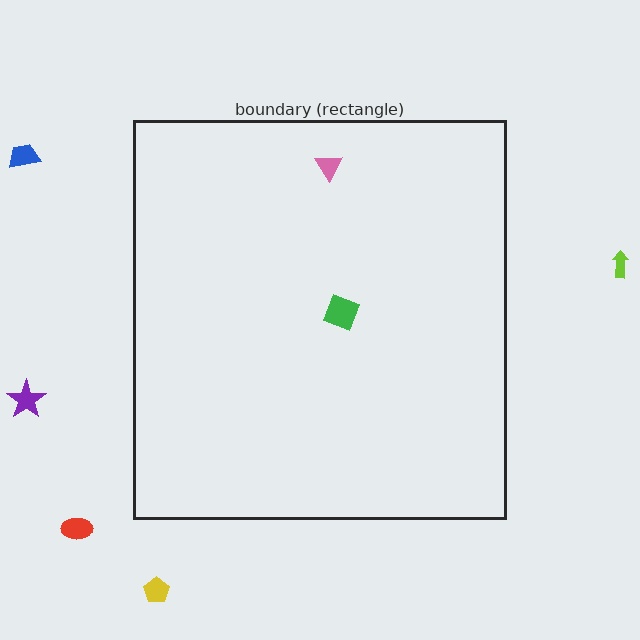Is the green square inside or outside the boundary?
Inside.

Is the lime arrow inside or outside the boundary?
Outside.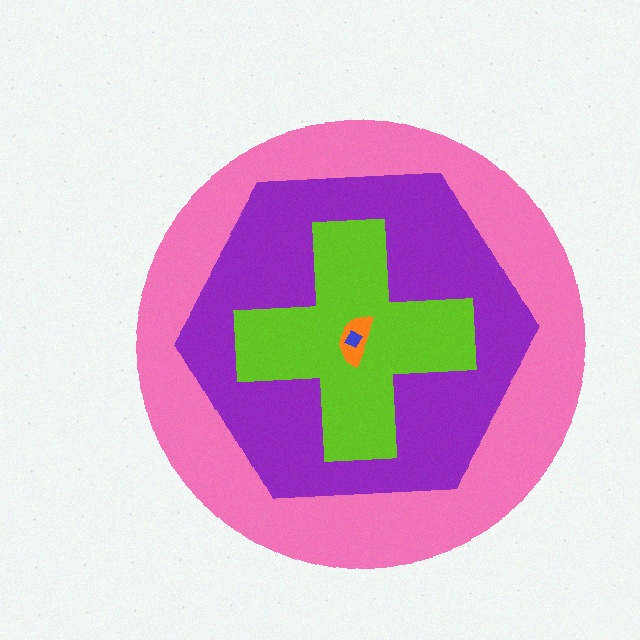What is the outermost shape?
The pink circle.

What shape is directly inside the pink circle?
The purple hexagon.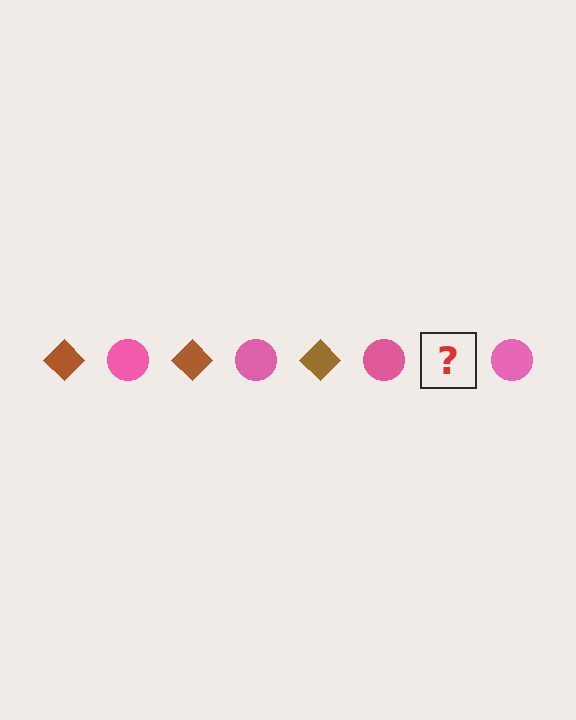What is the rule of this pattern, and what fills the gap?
The rule is that the pattern alternates between brown diamond and pink circle. The gap should be filled with a brown diamond.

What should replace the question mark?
The question mark should be replaced with a brown diamond.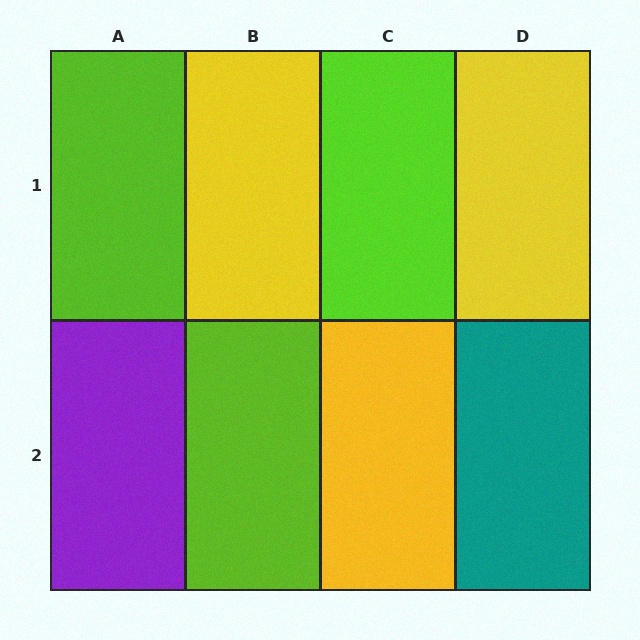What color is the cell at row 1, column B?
Yellow.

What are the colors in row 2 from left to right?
Purple, lime, yellow, teal.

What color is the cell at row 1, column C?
Lime.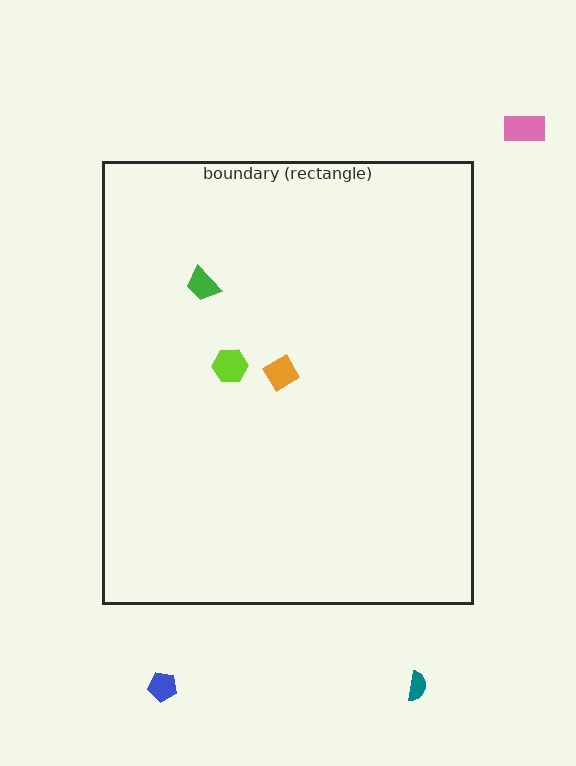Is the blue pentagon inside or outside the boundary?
Outside.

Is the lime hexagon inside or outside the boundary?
Inside.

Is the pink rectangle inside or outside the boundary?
Outside.